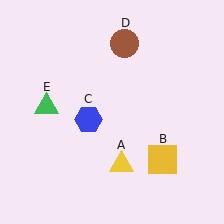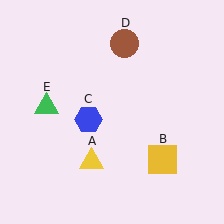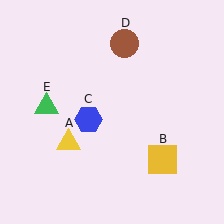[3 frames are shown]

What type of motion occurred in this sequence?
The yellow triangle (object A) rotated clockwise around the center of the scene.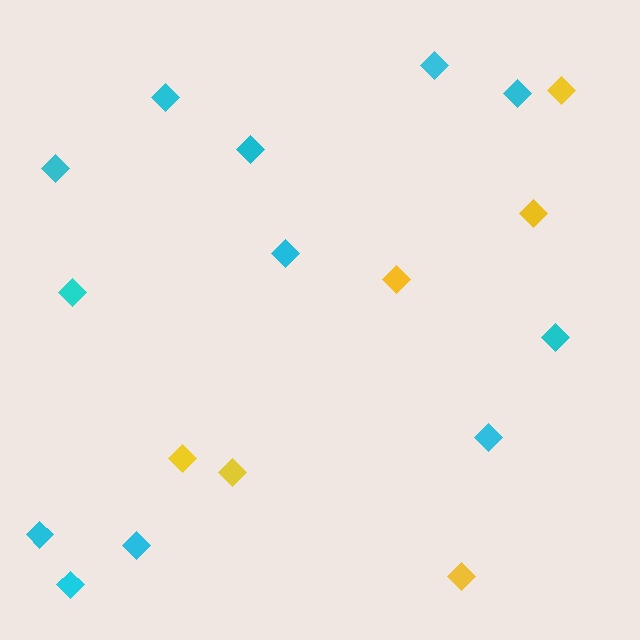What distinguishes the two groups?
There are 2 groups: one group of yellow diamonds (6) and one group of cyan diamonds (12).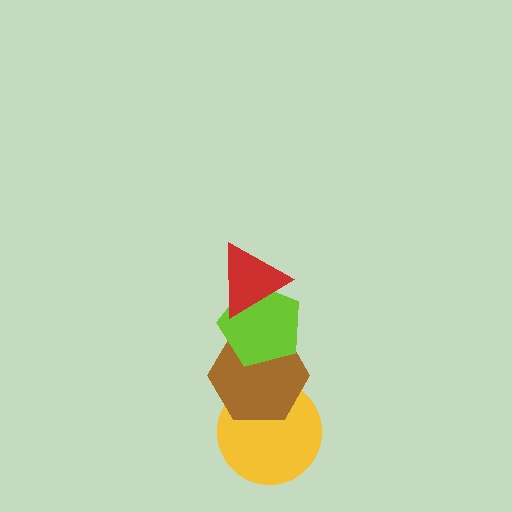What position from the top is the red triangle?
The red triangle is 1st from the top.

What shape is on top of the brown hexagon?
The lime pentagon is on top of the brown hexagon.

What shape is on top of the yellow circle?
The brown hexagon is on top of the yellow circle.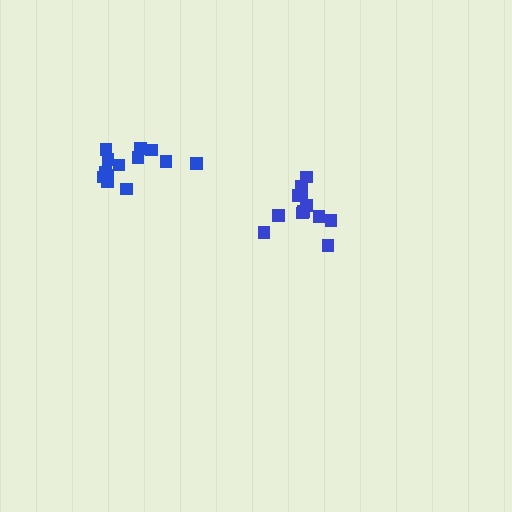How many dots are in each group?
Group 1: 13 dots, Group 2: 12 dots (25 total).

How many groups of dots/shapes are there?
There are 2 groups.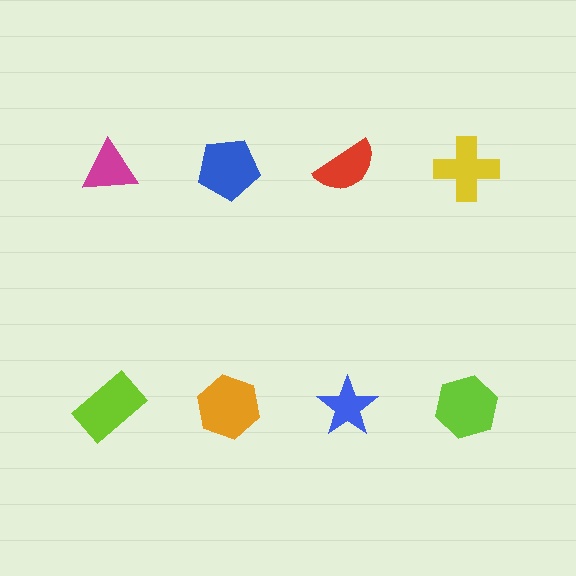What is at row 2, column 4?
A lime hexagon.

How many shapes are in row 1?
4 shapes.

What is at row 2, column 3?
A blue star.